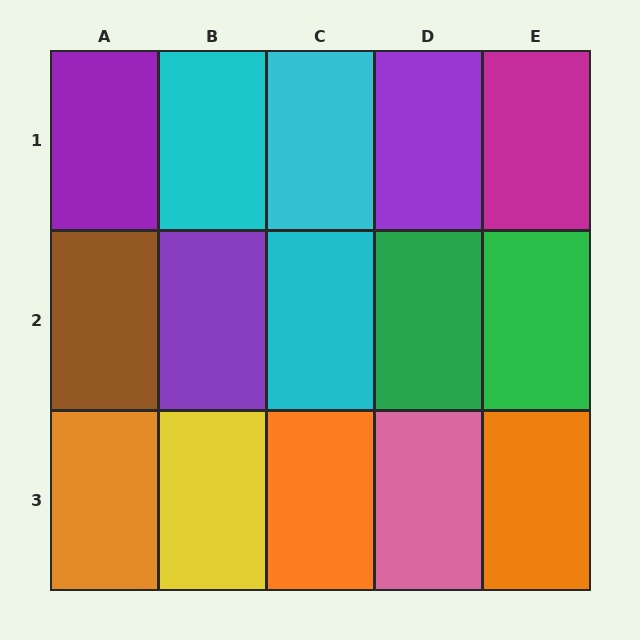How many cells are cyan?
3 cells are cyan.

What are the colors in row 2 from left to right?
Brown, purple, cyan, green, green.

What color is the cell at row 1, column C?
Cyan.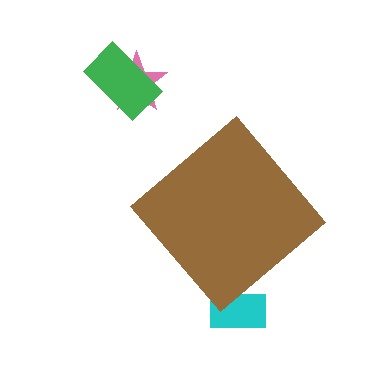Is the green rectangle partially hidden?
No, the green rectangle is fully visible.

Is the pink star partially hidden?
No, the pink star is fully visible.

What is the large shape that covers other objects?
A brown diamond.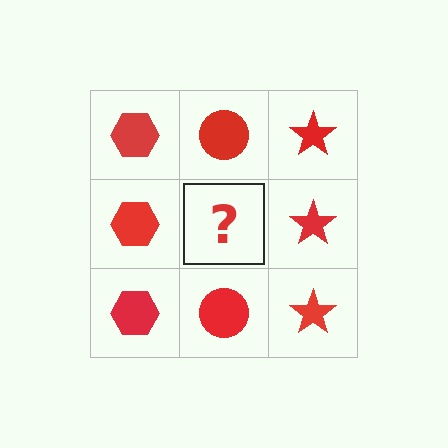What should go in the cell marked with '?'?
The missing cell should contain a red circle.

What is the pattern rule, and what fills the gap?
The rule is that each column has a consistent shape. The gap should be filled with a red circle.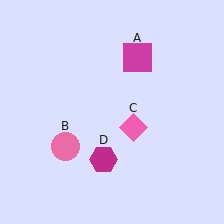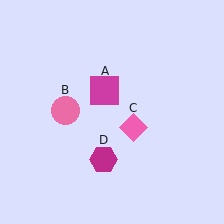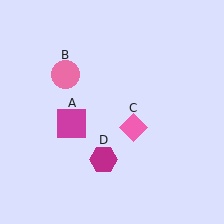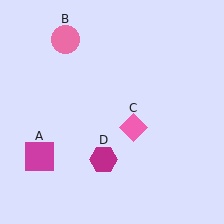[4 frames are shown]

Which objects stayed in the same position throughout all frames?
Pink diamond (object C) and magenta hexagon (object D) remained stationary.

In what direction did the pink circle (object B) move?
The pink circle (object B) moved up.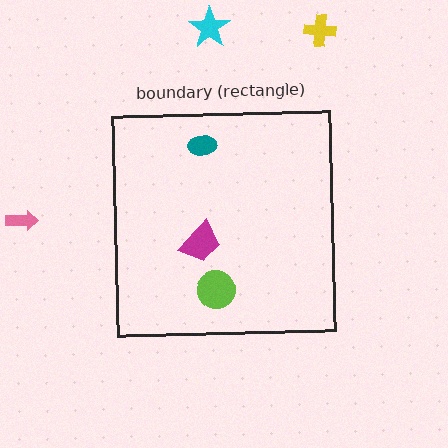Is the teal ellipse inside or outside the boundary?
Inside.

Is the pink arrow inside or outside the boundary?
Outside.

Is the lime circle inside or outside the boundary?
Inside.